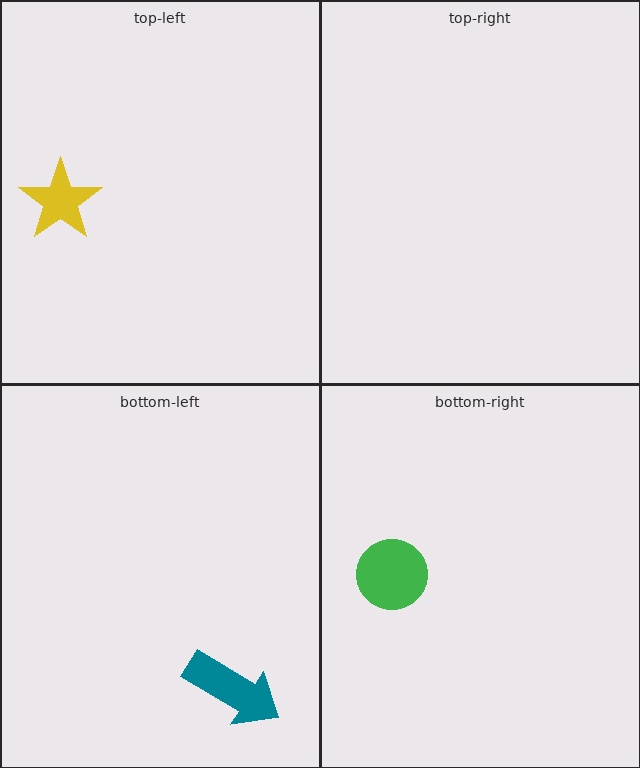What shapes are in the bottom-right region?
The green circle.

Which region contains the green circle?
The bottom-right region.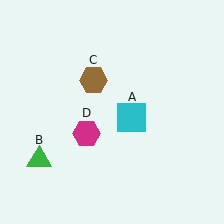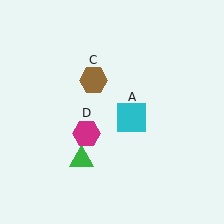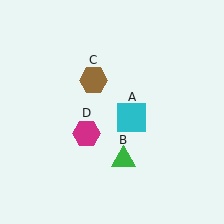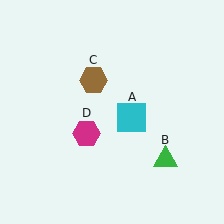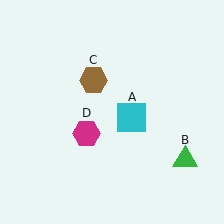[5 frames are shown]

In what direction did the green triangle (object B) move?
The green triangle (object B) moved right.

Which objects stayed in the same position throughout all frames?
Cyan square (object A) and brown hexagon (object C) and magenta hexagon (object D) remained stationary.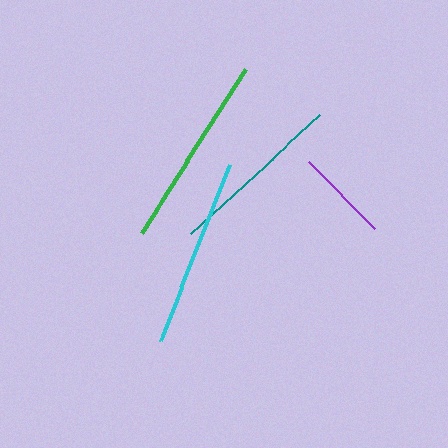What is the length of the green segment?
The green segment is approximately 194 pixels long.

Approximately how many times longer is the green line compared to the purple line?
The green line is approximately 2.1 times the length of the purple line.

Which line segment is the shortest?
The purple line is the shortest at approximately 94 pixels.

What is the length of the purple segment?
The purple segment is approximately 94 pixels long.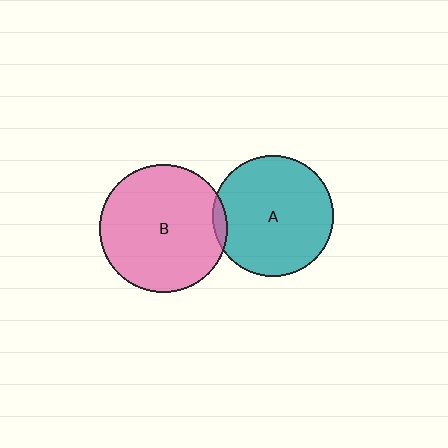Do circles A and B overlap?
Yes.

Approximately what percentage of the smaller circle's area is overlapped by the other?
Approximately 5%.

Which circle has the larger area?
Circle B (pink).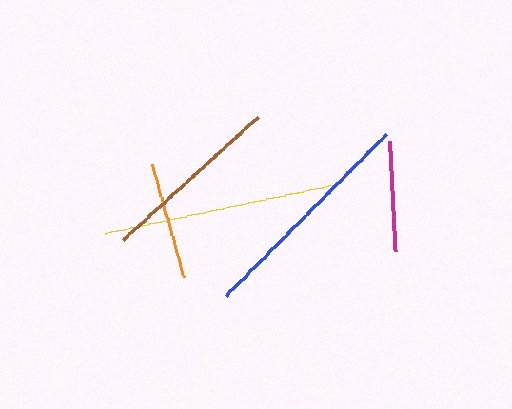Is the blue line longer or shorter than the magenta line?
The blue line is longer than the magenta line.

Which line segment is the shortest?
The magenta line is the shortest at approximately 110 pixels.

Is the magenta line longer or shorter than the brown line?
The brown line is longer than the magenta line.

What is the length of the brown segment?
The brown segment is approximately 182 pixels long.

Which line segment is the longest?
The yellow line is the longest at approximately 234 pixels.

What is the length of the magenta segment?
The magenta segment is approximately 110 pixels long.